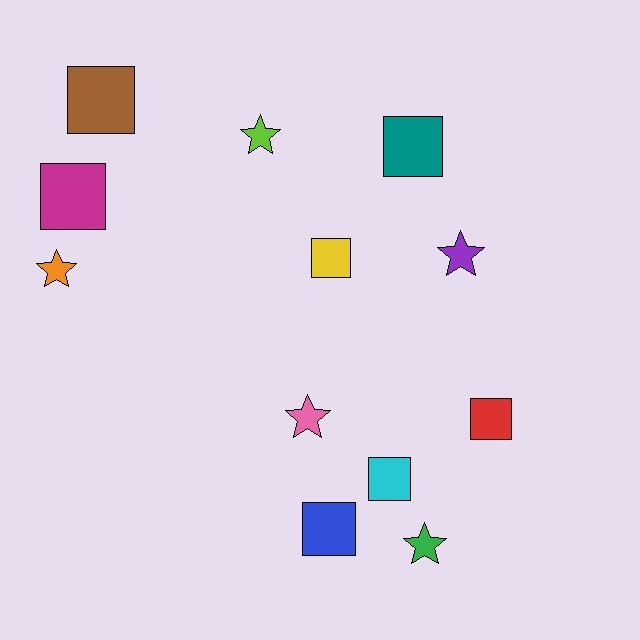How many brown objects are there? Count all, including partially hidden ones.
There is 1 brown object.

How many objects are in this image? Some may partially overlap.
There are 12 objects.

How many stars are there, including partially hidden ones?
There are 5 stars.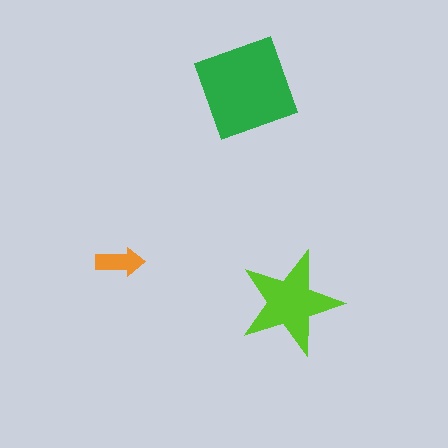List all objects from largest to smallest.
The green diamond, the lime star, the orange arrow.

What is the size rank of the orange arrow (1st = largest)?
3rd.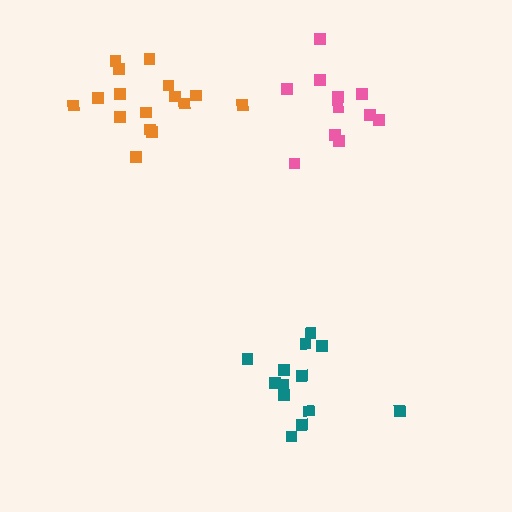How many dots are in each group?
Group 1: 11 dots, Group 2: 13 dots, Group 3: 16 dots (40 total).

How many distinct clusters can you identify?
There are 3 distinct clusters.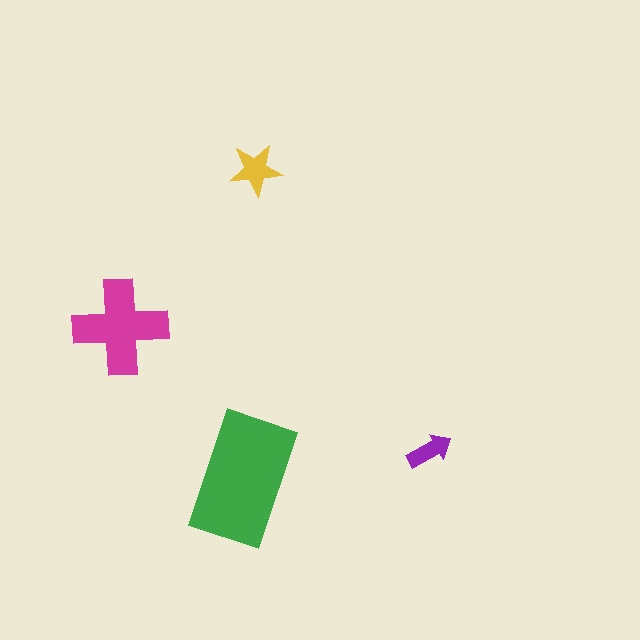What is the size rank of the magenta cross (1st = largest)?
2nd.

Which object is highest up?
The yellow star is topmost.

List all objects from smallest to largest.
The purple arrow, the yellow star, the magenta cross, the green rectangle.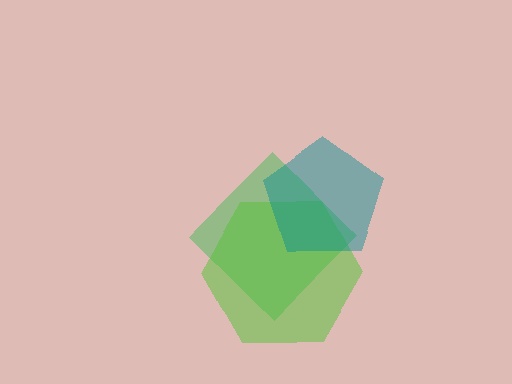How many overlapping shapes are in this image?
There are 3 overlapping shapes in the image.